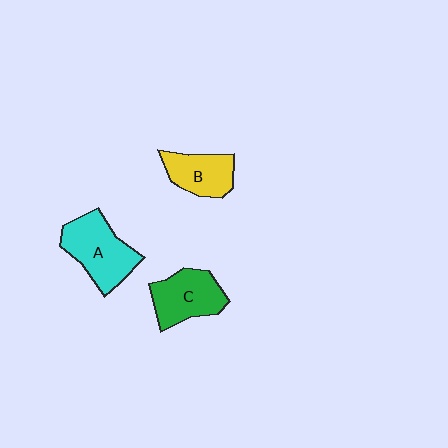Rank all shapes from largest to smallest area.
From largest to smallest: A (cyan), C (green), B (yellow).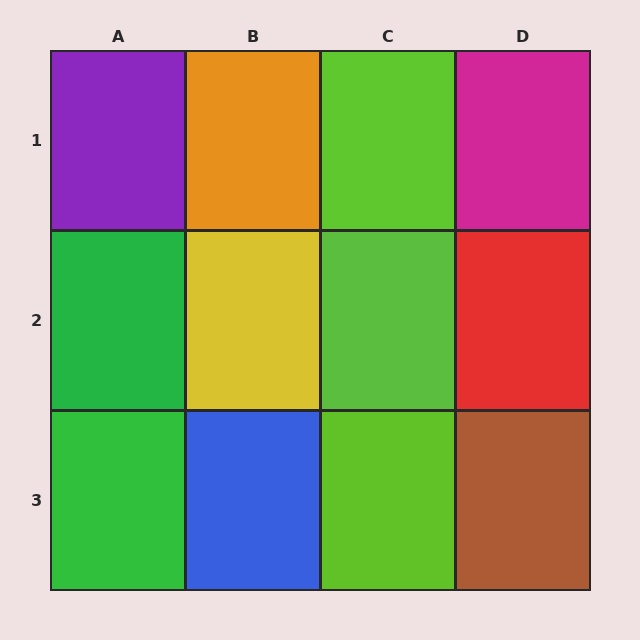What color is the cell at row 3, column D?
Brown.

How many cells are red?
1 cell is red.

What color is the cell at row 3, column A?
Green.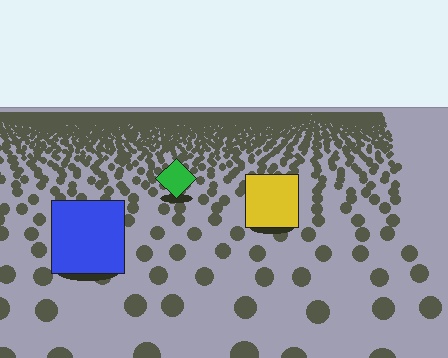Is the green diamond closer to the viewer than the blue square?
No. The blue square is closer — you can tell from the texture gradient: the ground texture is coarser near it.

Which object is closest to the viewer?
The blue square is closest. The texture marks near it are larger and more spread out.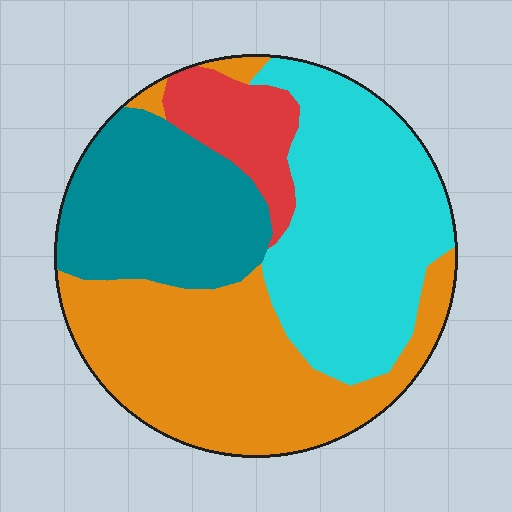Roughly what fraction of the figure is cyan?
Cyan covers around 35% of the figure.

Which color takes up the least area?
Red, at roughly 10%.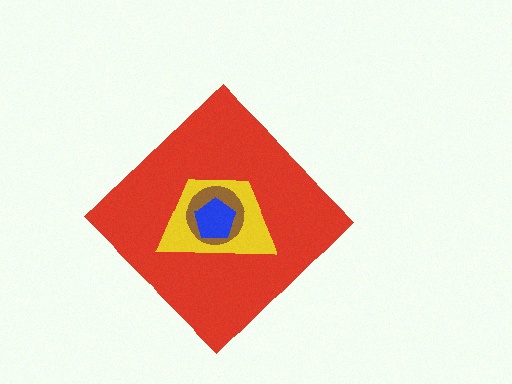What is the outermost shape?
The red diamond.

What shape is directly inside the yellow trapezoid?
The brown circle.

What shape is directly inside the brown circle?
The blue pentagon.